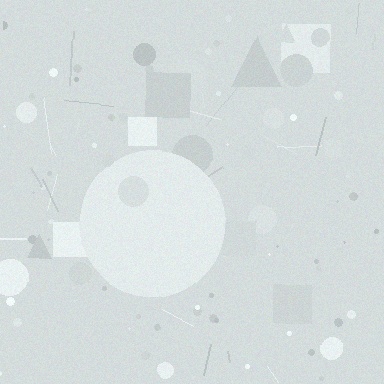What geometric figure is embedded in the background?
A circle is embedded in the background.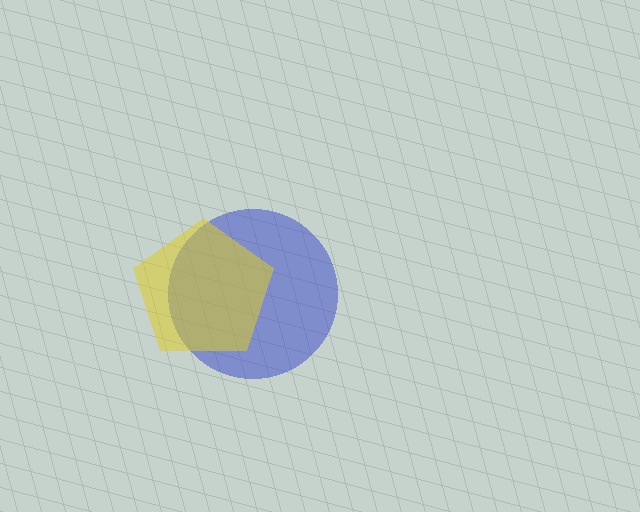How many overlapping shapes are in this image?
There are 2 overlapping shapes in the image.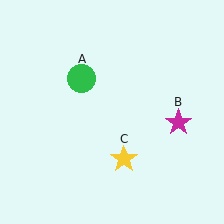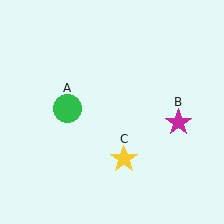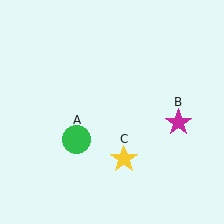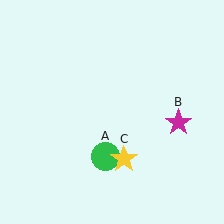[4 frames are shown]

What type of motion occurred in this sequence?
The green circle (object A) rotated counterclockwise around the center of the scene.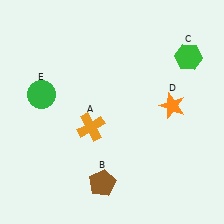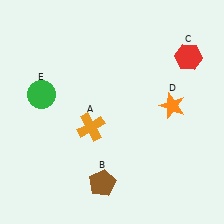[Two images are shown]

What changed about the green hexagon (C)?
In Image 1, C is green. In Image 2, it changed to red.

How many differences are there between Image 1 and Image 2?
There is 1 difference between the two images.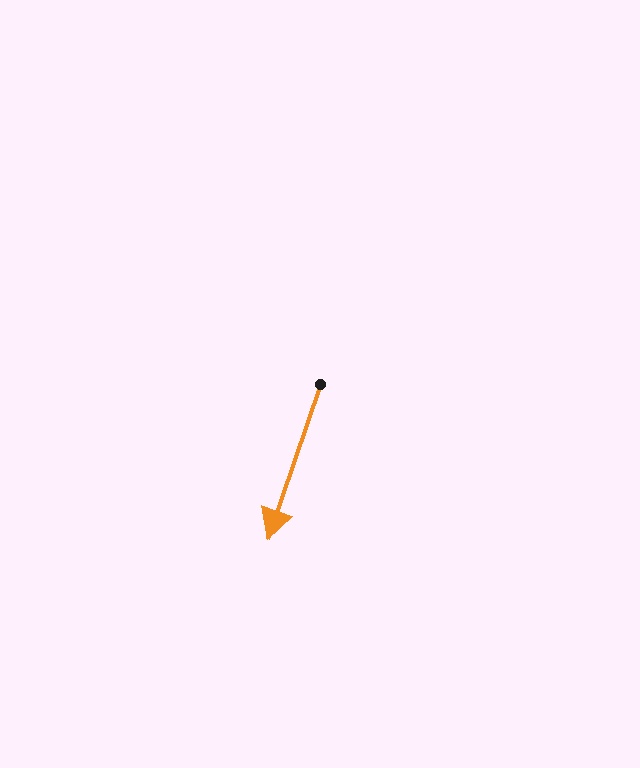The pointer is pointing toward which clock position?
Roughly 7 o'clock.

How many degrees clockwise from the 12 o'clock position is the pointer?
Approximately 199 degrees.